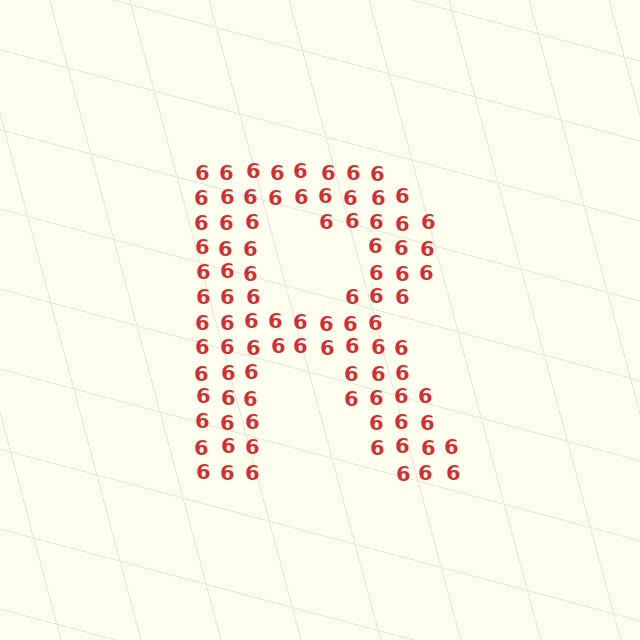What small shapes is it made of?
It is made of small digit 6's.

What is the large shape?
The large shape is the letter R.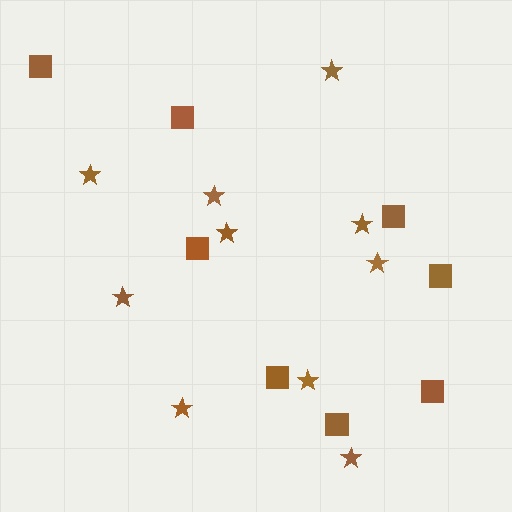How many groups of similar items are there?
There are 2 groups: one group of stars (10) and one group of squares (8).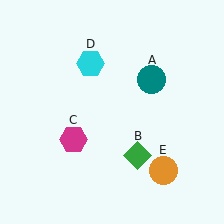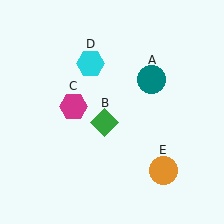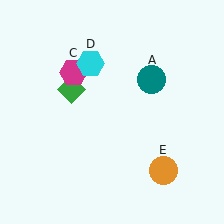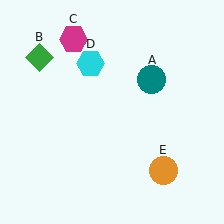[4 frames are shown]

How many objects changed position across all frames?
2 objects changed position: green diamond (object B), magenta hexagon (object C).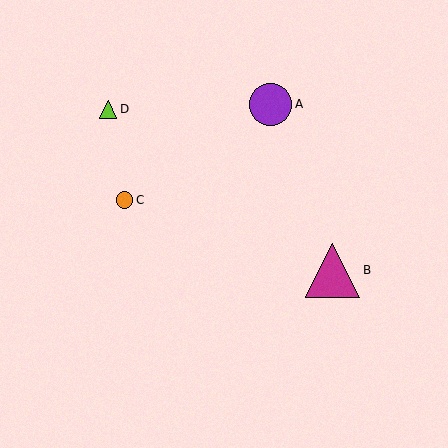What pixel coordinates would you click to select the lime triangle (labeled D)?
Click at (108, 109) to select the lime triangle D.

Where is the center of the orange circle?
The center of the orange circle is at (125, 200).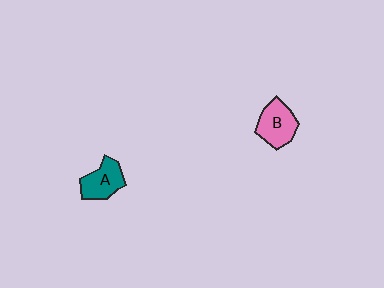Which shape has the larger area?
Shape B (pink).